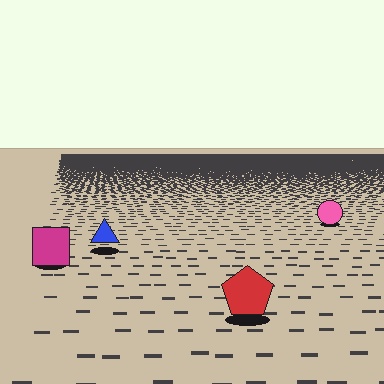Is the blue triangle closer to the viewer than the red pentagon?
No. The red pentagon is closer — you can tell from the texture gradient: the ground texture is coarser near it.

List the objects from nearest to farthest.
From nearest to farthest: the red pentagon, the magenta square, the blue triangle, the pink circle.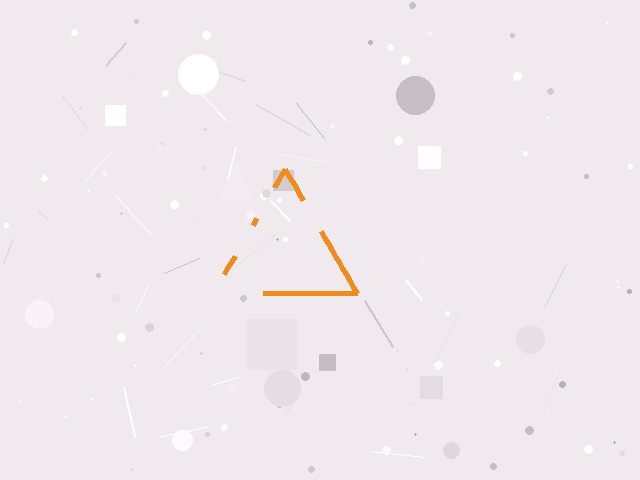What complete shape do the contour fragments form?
The contour fragments form a triangle.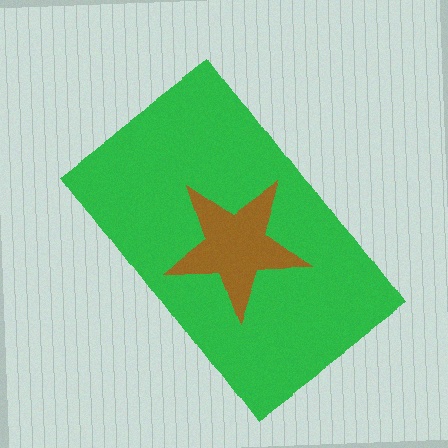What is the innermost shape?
The brown star.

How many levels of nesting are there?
2.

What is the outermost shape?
The green rectangle.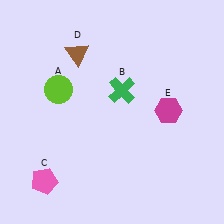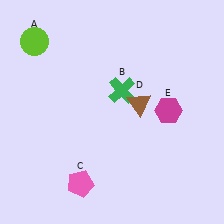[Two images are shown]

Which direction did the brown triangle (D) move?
The brown triangle (D) moved right.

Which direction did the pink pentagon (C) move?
The pink pentagon (C) moved right.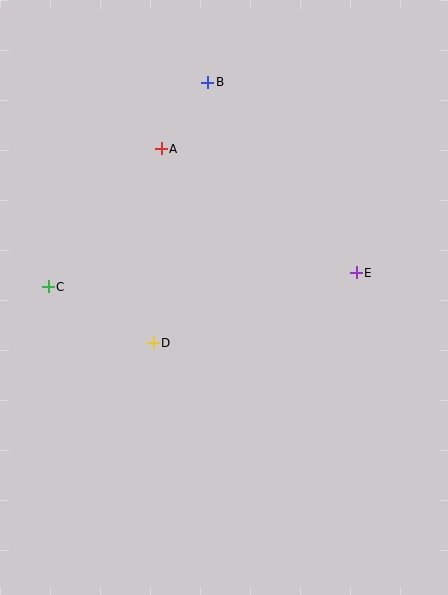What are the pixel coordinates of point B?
Point B is at (208, 82).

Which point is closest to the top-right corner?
Point B is closest to the top-right corner.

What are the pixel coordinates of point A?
Point A is at (161, 149).